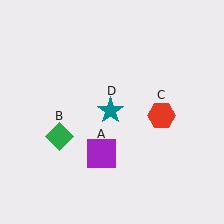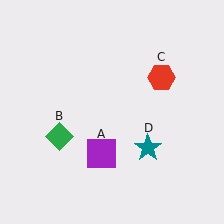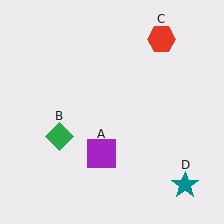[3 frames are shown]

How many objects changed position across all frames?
2 objects changed position: red hexagon (object C), teal star (object D).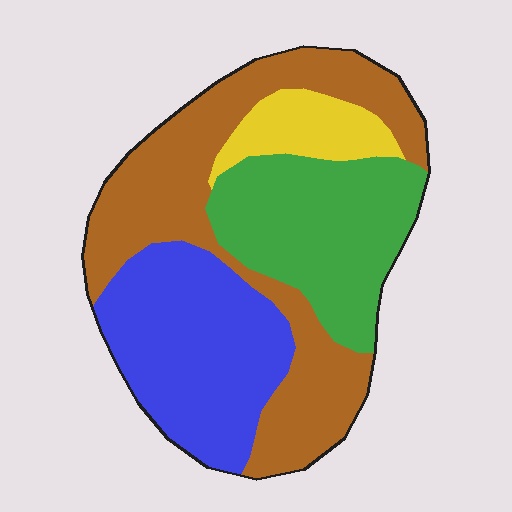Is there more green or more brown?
Brown.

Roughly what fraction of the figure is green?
Green takes up about one quarter (1/4) of the figure.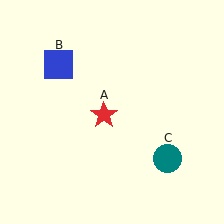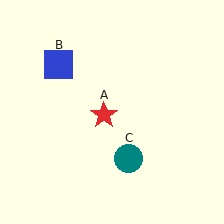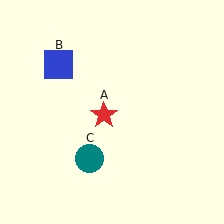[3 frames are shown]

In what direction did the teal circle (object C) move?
The teal circle (object C) moved left.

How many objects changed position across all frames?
1 object changed position: teal circle (object C).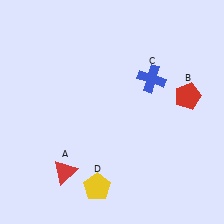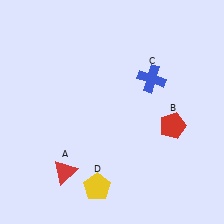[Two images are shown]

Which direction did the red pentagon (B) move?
The red pentagon (B) moved down.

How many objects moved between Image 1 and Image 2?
1 object moved between the two images.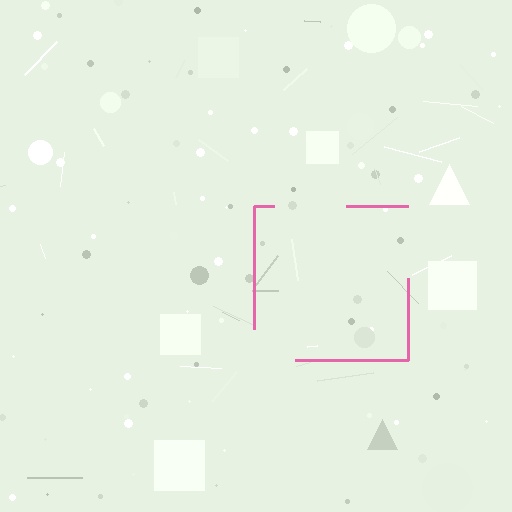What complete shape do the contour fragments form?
The contour fragments form a square.